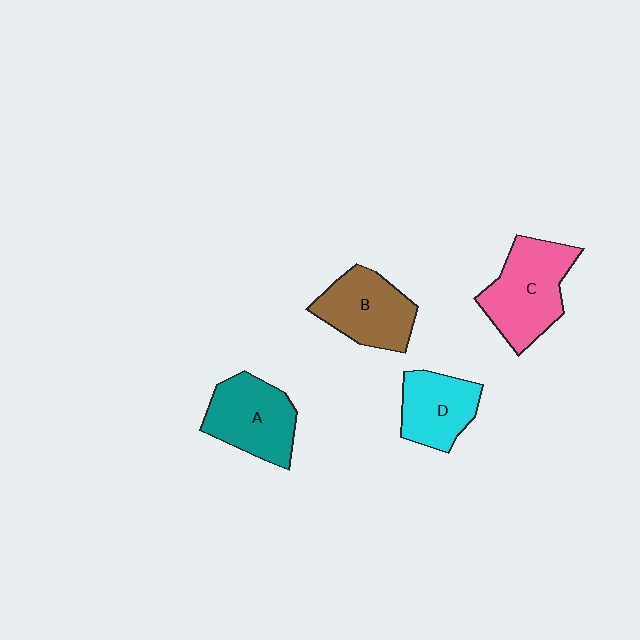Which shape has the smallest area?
Shape D (cyan).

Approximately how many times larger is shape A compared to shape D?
Approximately 1.2 times.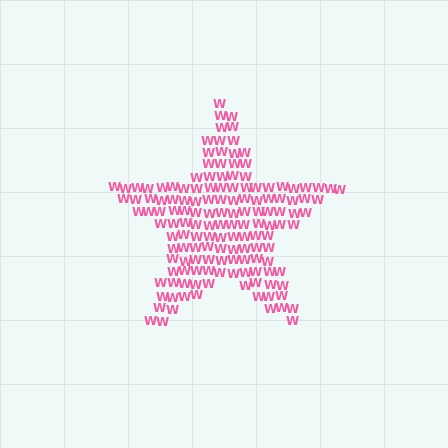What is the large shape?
The large shape is a star.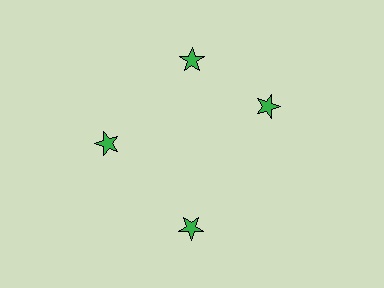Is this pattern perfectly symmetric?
No. The 4 green stars are arranged in a ring, but one element near the 3 o'clock position is rotated out of alignment along the ring, breaking the 4-fold rotational symmetry.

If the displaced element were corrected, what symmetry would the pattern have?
It would have 4-fold rotational symmetry — the pattern would map onto itself every 90 degrees.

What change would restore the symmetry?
The symmetry would be restored by rotating it back into even spacing with its neighbors so that all 4 stars sit at equal angles and equal distance from the center.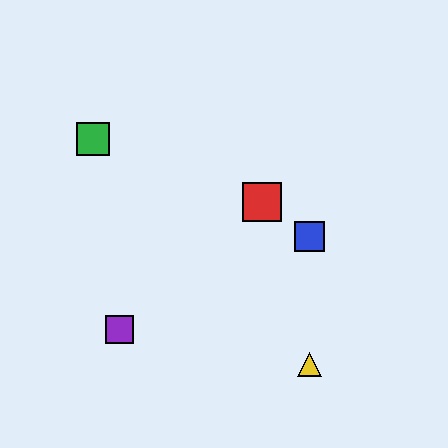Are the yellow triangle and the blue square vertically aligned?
Yes, both are at x≈309.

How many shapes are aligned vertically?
2 shapes (the blue square, the yellow triangle) are aligned vertically.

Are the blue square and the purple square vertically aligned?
No, the blue square is at x≈309 and the purple square is at x≈120.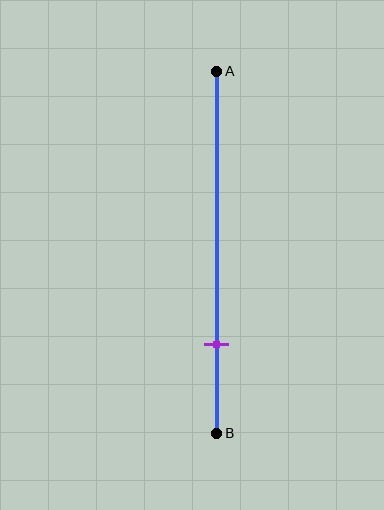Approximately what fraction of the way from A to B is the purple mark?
The purple mark is approximately 75% of the way from A to B.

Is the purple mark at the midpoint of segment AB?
No, the mark is at about 75% from A, not at the 50% midpoint.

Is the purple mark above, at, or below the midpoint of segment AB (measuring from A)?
The purple mark is below the midpoint of segment AB.